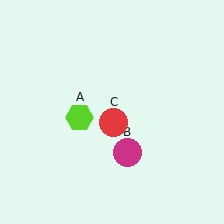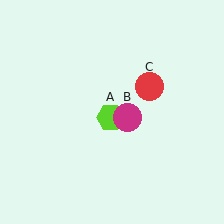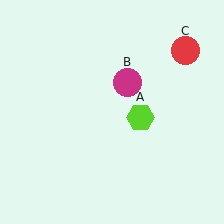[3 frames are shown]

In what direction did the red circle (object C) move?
The red circle (object C) moved up and to the right.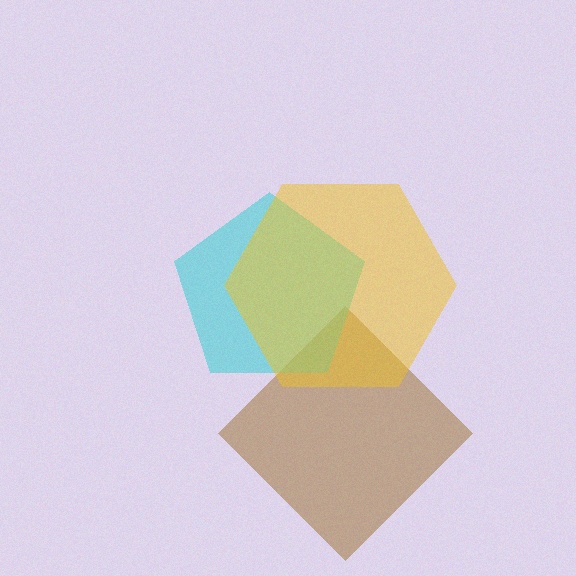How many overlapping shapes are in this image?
There are 3 overlapping shapes in the image.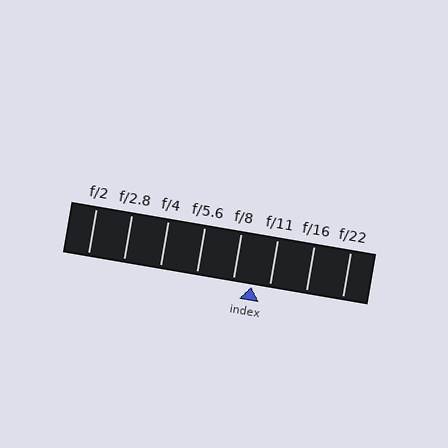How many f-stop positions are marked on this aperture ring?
There are 8 f-stop positions marked.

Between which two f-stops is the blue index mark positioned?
The index mark is between f/8 and f/11.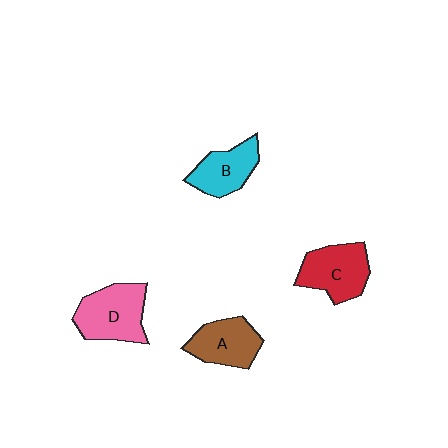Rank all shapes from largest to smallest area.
From largest to smallest: D (pink), C (red), A (brown), B (cyan).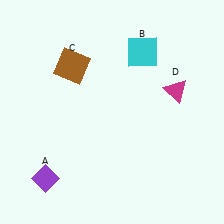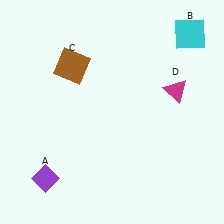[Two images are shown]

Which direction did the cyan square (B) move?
The cyan square (B) moved right.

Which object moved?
The cyan square (B) moved right.